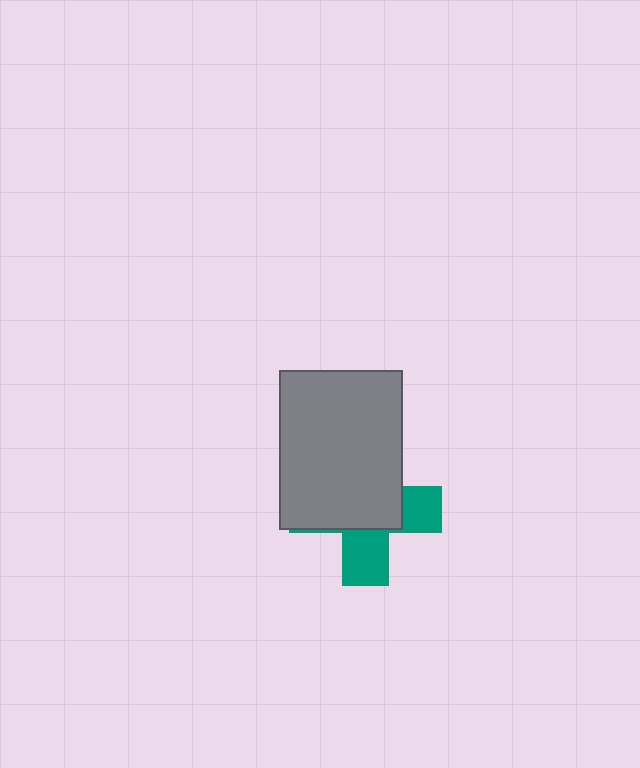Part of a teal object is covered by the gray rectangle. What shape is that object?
It is a cross.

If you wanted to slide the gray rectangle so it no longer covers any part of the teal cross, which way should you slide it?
Slide it up — that is the most direct way to separate the two shapes.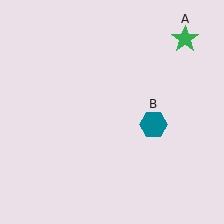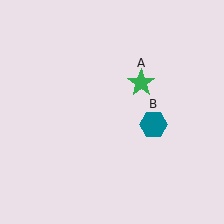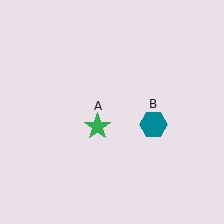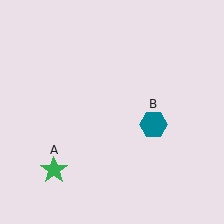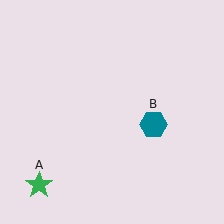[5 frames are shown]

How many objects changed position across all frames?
1 object changed position: green star (object A).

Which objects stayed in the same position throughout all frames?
Teal hexagon (object B) remained stationary.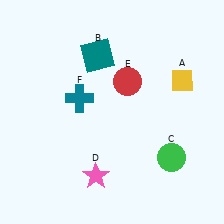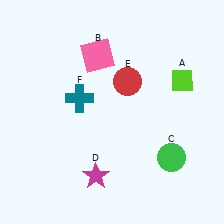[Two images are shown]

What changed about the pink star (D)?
In Image 1, D is pink. In Image 2, it changed to magenta.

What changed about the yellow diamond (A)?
In Image 1, A is yellow. In Image 2, it changed to lime.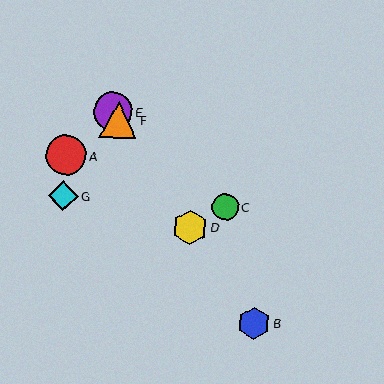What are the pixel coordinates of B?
Object B is at (254, 323).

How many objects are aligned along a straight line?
4 objects (B, D, E, F) are aligned along a straight line.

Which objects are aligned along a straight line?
Objects B, D, E, F are aligned along a straight line.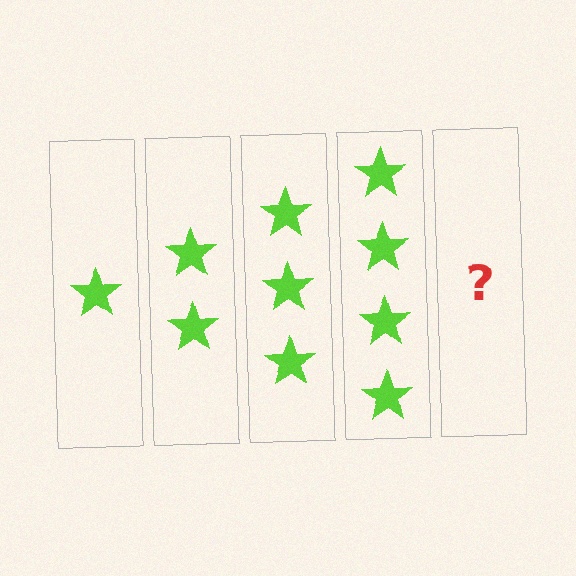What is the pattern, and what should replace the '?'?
The pattern is that each step adds one more star. The '?' should be 5 stars.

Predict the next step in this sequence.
The next step is 5 stars.